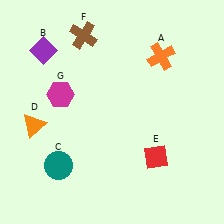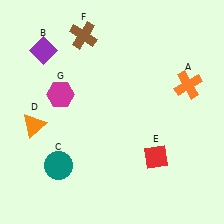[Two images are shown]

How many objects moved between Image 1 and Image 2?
1 object moved between the two images.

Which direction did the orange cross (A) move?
The orange cross (A) moved down.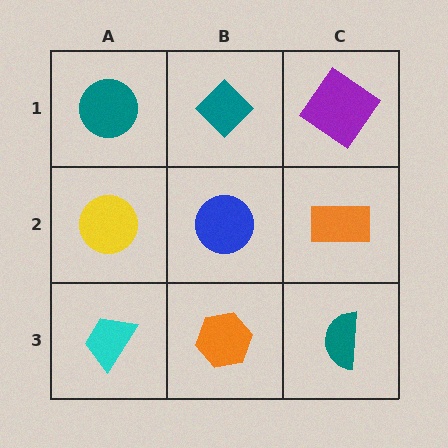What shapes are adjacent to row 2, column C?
A purple diamond (row 1, column C), a teal semicircle (row 3, column C), a blue circle (row 2, column B).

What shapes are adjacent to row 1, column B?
A blue circle (row 2, column B), a teal circle (row 1, column A), a purple diamond (row 1, column C).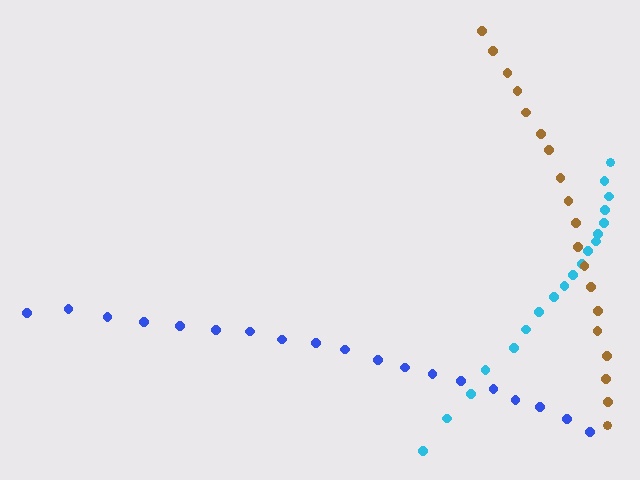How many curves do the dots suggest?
There are 3 distinct paths.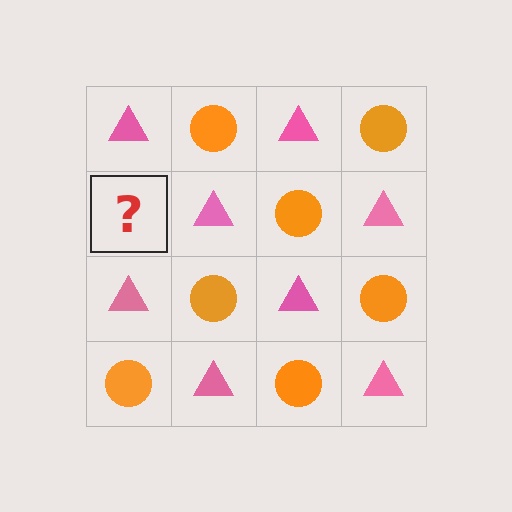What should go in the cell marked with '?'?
The missing cell should contain an orange circle.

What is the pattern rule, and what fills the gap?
The rule is that it alternates pink triangle and orange circle in a checkerboard pattern. The gap should be filled with an orange circle.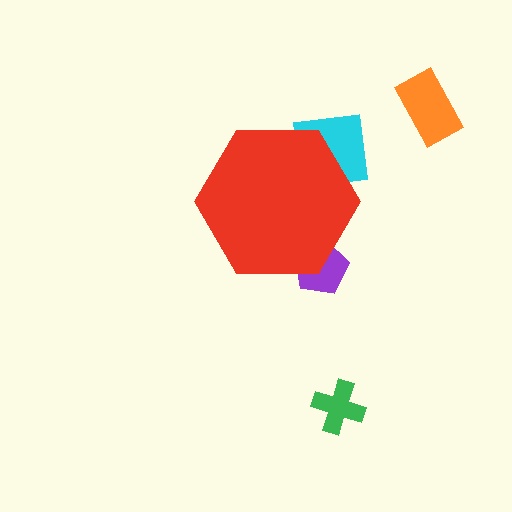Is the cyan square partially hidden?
Yes, the cyan square is partially hidden behind the red hexagon.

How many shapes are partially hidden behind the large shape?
2 shapes are partially hidden.